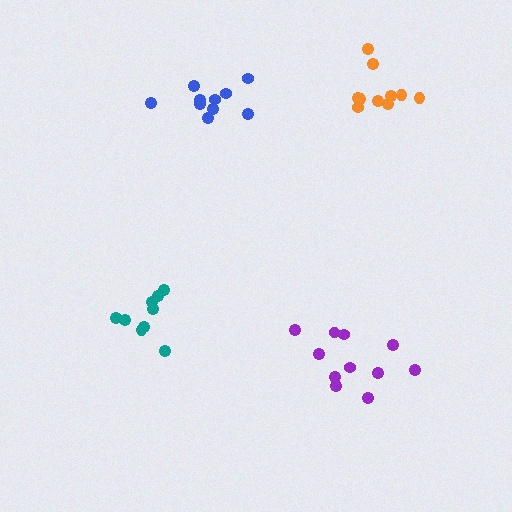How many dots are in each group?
Group 1: 10 dots, Group 2: 10 dots, Group 3: 11 dots, Group 4: 9 dots (40 total).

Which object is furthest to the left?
The teal cluster is leftmost.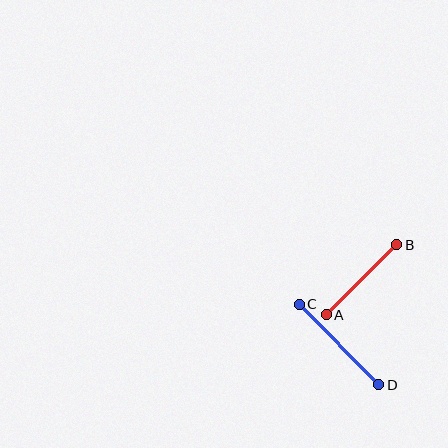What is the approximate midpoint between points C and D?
The midpoint is at approximately (339, 345) pixels.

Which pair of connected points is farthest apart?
Points C and D are farthest apart.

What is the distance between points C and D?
The distance is approximately 113 pixels.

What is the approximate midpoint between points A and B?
The midpoint is at approximately (362, 280) pixels.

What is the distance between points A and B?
The distance is approximately 100 pixels.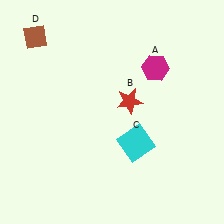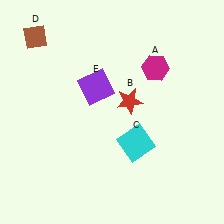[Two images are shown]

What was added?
A purple square (E) was added in Image 2.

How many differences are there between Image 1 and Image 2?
There is 1 difference between the two images.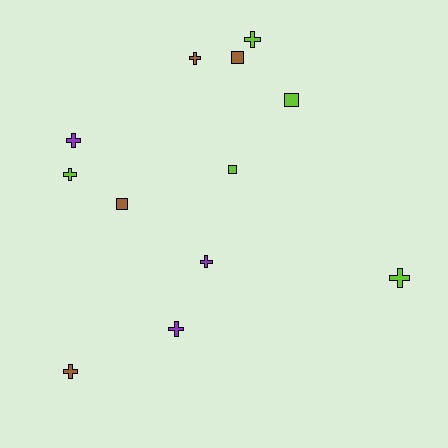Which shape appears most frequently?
Cross, with 8 objects.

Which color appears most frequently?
Lime, with 5 objects.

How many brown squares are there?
There are 2 brown squares.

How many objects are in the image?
There are 12 objects.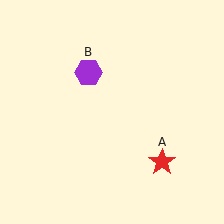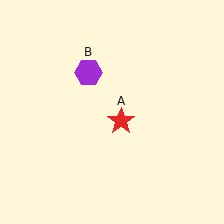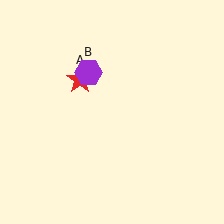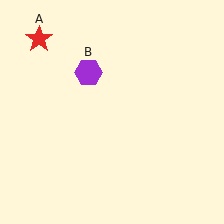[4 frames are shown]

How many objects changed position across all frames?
1 object changed position: red star (object A).